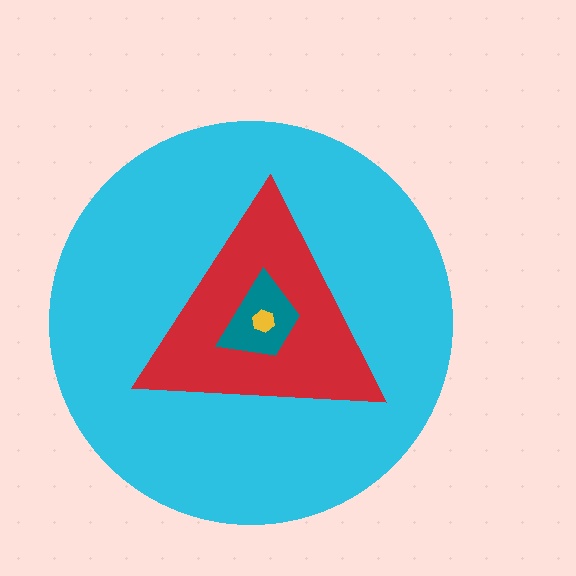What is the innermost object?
The yellow hexagon.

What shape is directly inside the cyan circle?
The red triangle.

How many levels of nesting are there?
4.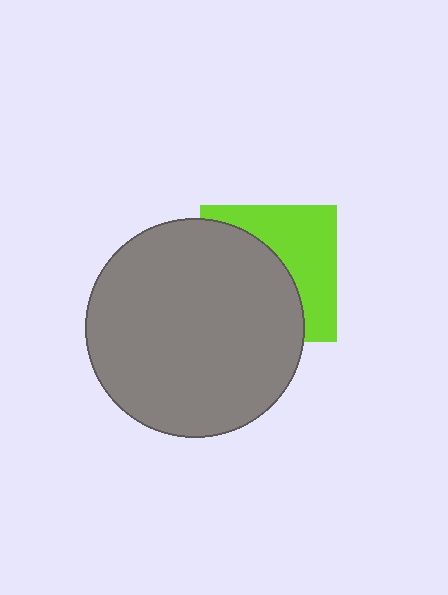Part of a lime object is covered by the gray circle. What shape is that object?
It is a square.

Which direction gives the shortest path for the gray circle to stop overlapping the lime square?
Moving left gives the shortest separation.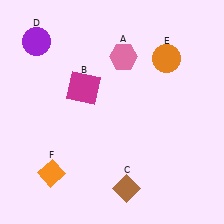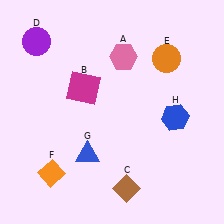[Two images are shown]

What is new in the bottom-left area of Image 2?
A blue triangle (G) was added in the bottom-left area of Image 2.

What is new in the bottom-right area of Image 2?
A blue hexagon (H) was added in the bottom-right area of Image 2.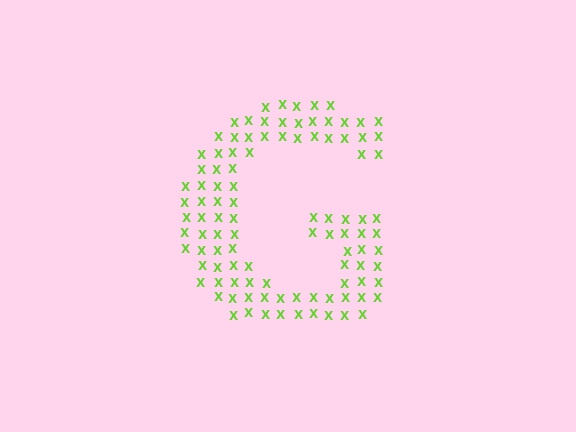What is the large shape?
The large shape is the letter G.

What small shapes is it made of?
It is made of small letter X's.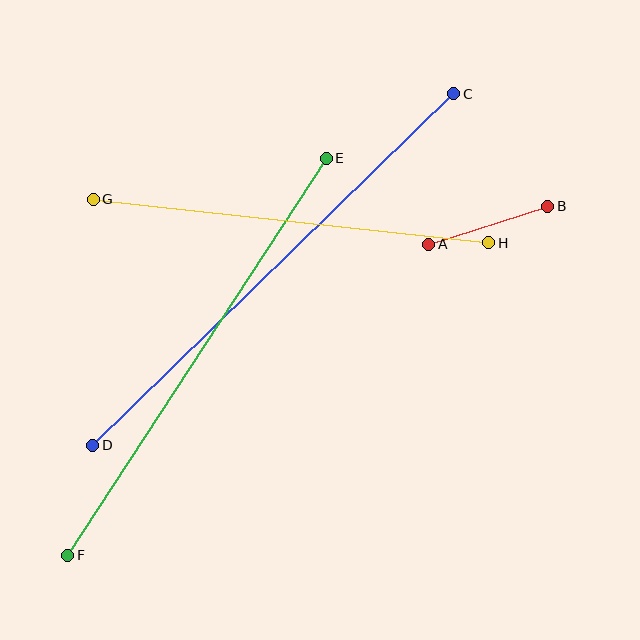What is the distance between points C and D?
The distance is approximately 503 pixels.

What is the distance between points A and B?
The distance is approximately 125 pixels.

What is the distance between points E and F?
The distance is approximately 474 pixels.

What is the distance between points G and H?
The distance is approximately 398 pixels.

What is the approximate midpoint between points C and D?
The midpoint is at approximately (273, 270) pixels.